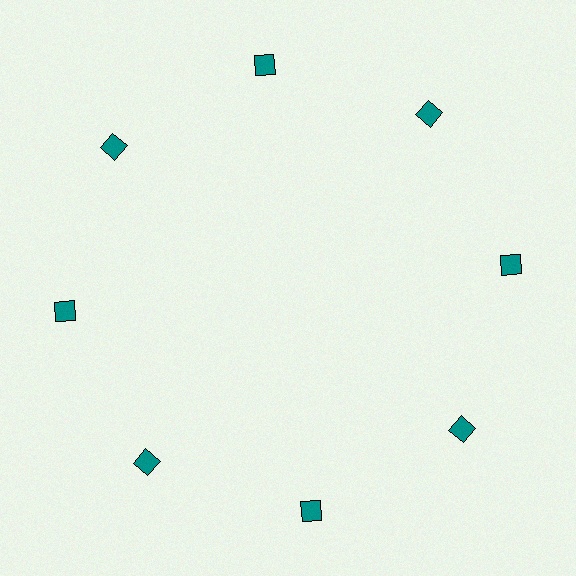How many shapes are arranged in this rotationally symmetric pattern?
There are 8 shapes, arranged in 8 groups of 1.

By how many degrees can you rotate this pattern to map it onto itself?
The pattern maps onto itself every 45 degrees of rotation.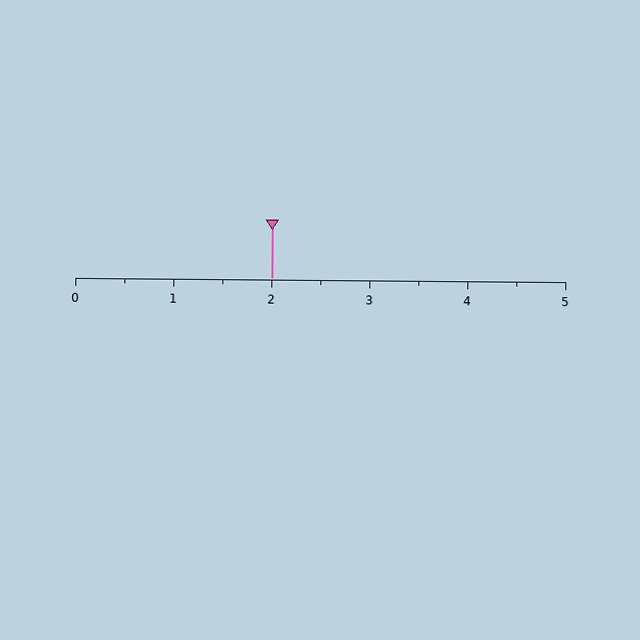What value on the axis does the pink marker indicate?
The marker indicates approximately 2.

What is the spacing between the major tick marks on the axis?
The major ticks are spaced 1 apart.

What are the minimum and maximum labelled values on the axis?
The axis runs from 0 to 5.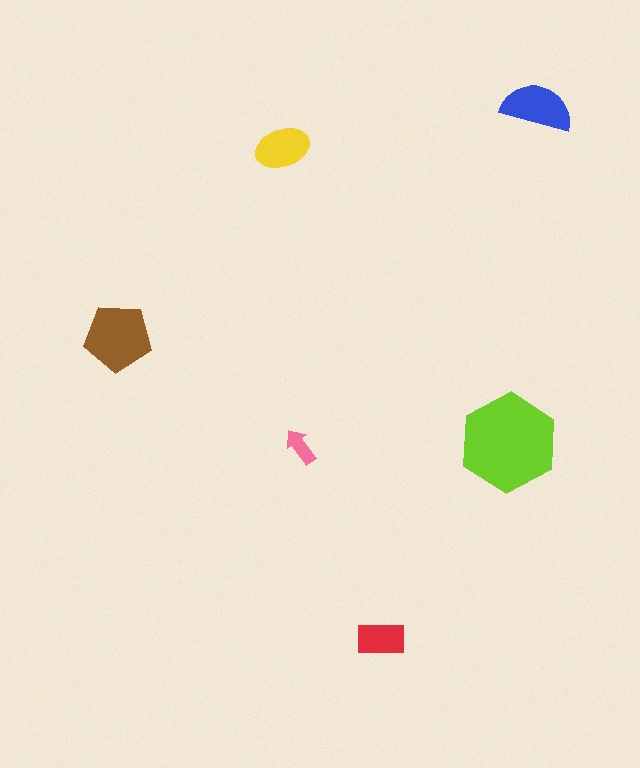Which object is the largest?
The lime hexagon.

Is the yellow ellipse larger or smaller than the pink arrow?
Larger.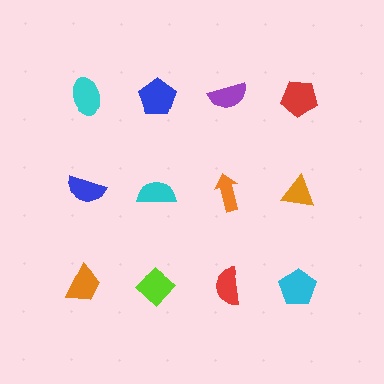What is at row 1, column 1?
A cyan ellipse.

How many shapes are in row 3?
4 shapes.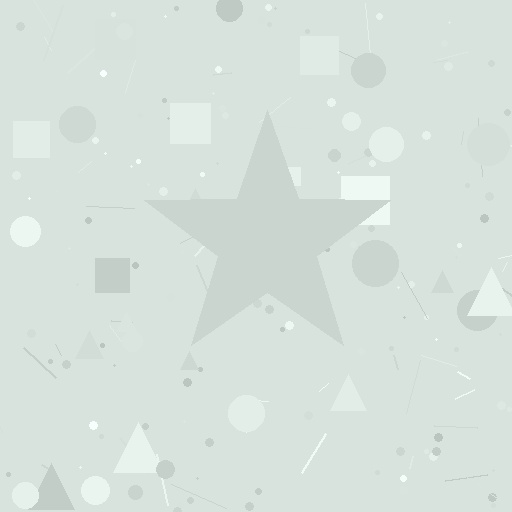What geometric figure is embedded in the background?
A star is embedded in the background.